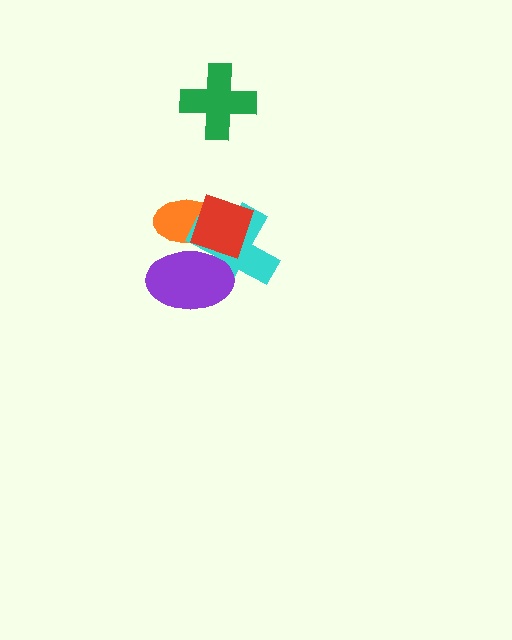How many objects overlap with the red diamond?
3 objects overlap with the red diamond.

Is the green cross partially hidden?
No, no other shape covers it.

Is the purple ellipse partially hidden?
Yes, it is partially covered by another shape.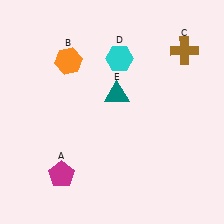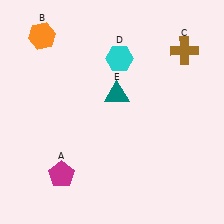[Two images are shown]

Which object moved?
The orange hexagon (B) moved left.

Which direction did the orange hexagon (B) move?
The orange hexagon (B) moved left.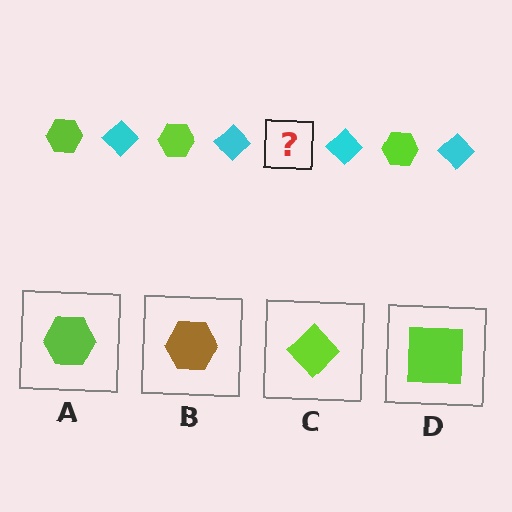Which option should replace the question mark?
Option A.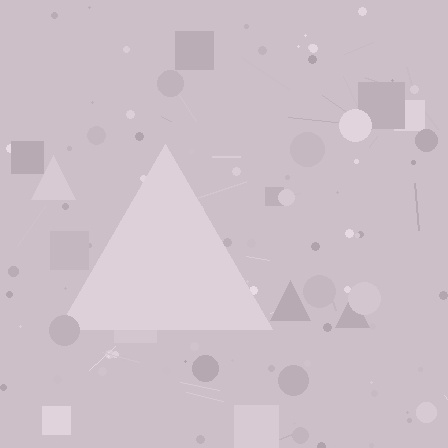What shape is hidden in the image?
A triangle is hidden in the image.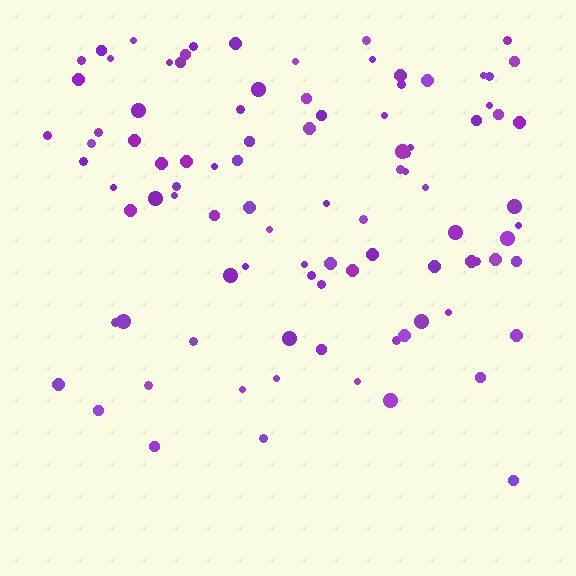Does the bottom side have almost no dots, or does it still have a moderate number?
Still a moderate number, just noticeably fewer than the top.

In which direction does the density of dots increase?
From bottom to top, with the top side densest.